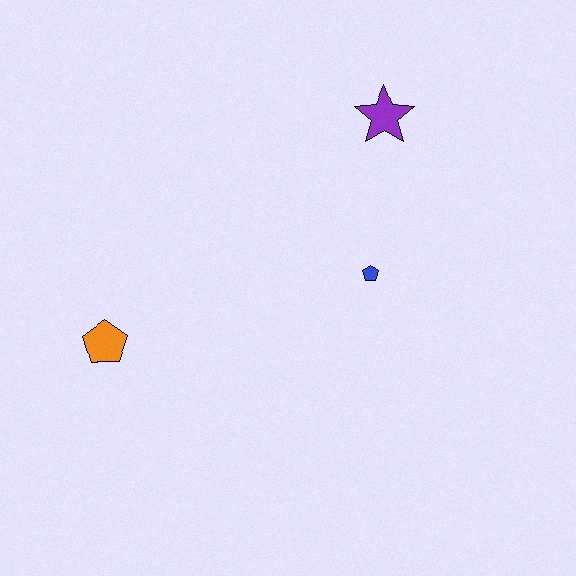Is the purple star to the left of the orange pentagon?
No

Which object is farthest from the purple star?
The orange pentagon is farthest from the purple star.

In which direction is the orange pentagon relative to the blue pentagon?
The orange pentagon is to the left of the blue pentagon.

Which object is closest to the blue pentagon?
The purple star is closest to the blue pentagon.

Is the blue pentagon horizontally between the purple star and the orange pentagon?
Yes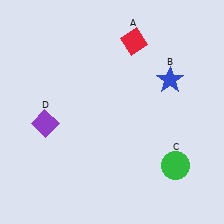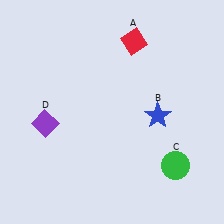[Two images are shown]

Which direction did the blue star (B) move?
The blue star (B) moved down.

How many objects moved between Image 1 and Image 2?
1 object moved between the two images.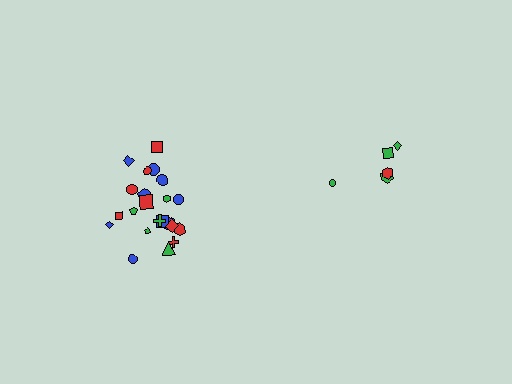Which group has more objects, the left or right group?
The left group.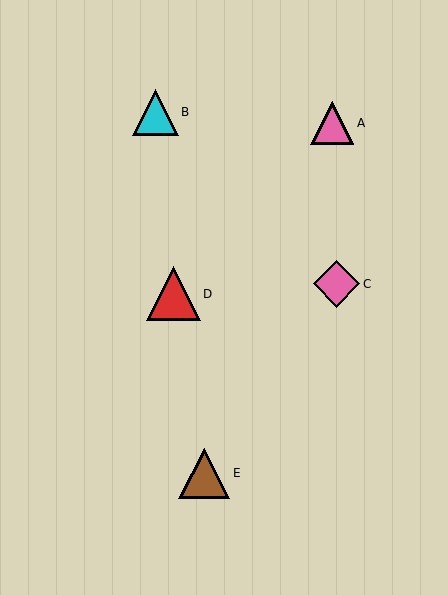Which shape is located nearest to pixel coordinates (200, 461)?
The brown triangle (labeled E) at (204, 473) is nearest to that location.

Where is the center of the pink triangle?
The center of the pink triangle is at (332, 123).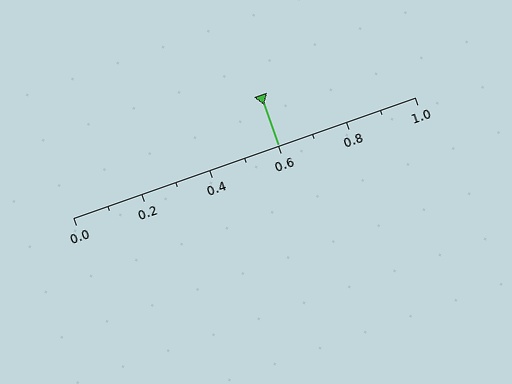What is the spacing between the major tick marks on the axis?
The major ticks are spaced 0.2 apart.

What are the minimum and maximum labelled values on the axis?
The axis runs from 0.0 to 1.0.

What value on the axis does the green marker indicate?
The marker indicates approximately 0.6.